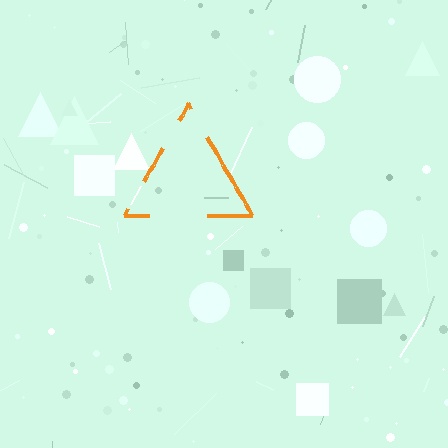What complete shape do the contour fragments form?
The contour fragments form a triangle.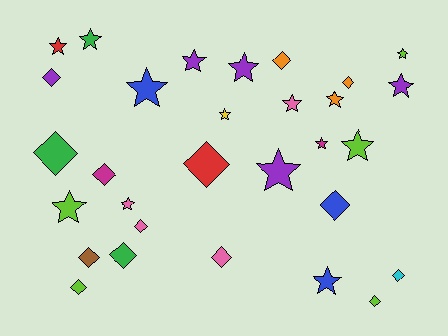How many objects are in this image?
There are 30 objects.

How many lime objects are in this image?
There are 5 lime objects.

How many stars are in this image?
There are 16 stars.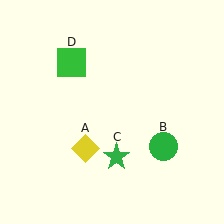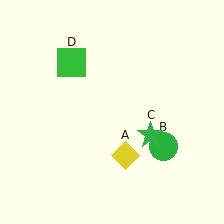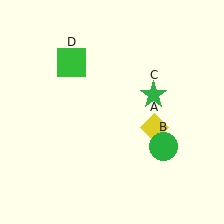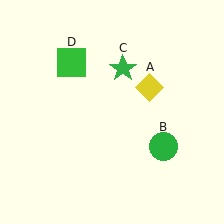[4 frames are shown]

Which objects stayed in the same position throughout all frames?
Green circle (object B) and green square (object D) remained stationary.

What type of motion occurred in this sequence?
The yellow diamond (object A), green star (object C) rotated counterclockwise around the center of the scene.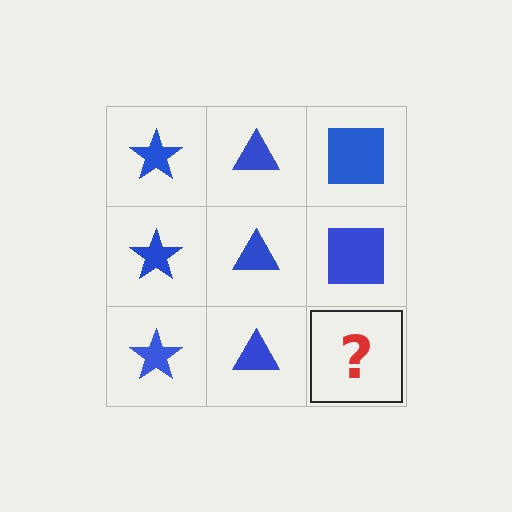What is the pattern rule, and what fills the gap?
The rule is that each column has a consistent shape. The gap should be filled with a blue square.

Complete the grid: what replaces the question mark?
The question mark should be replaced with a blue square.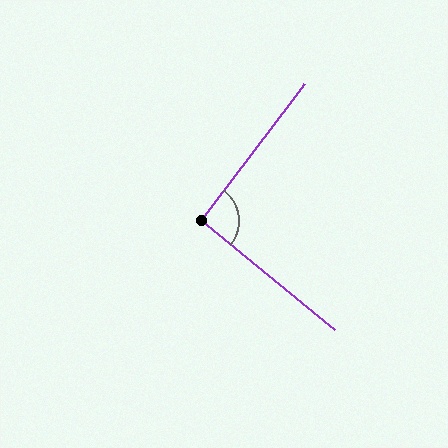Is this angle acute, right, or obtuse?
It is approximately a right angle.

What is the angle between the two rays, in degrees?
Approximately 92 degrees.